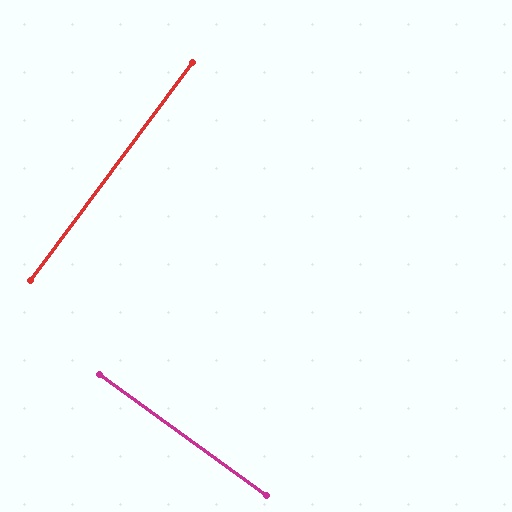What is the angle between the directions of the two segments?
Approximately 89 degrees.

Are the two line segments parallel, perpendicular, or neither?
Perpendicular — they meet at approximately 89°.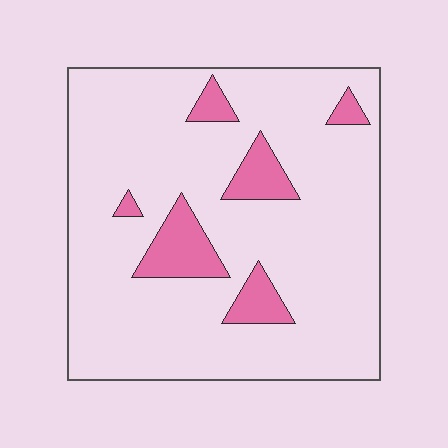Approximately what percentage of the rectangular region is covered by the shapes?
Approximately 15%.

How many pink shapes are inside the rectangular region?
6.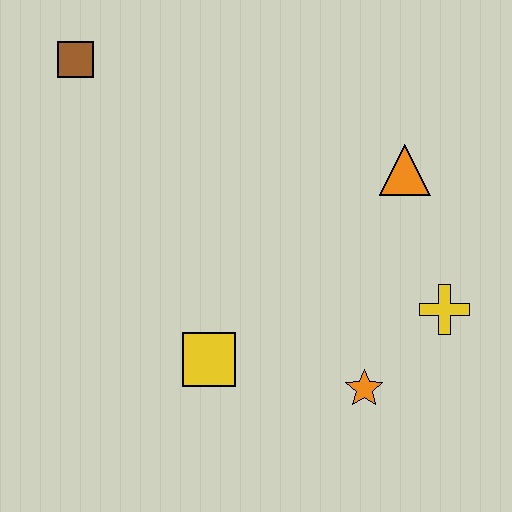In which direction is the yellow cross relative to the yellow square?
The yellow cross is to the right of the yellow square.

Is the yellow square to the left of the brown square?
No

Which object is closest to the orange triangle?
The yellow cross is closest to the orange triangle.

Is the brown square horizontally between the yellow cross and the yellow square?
No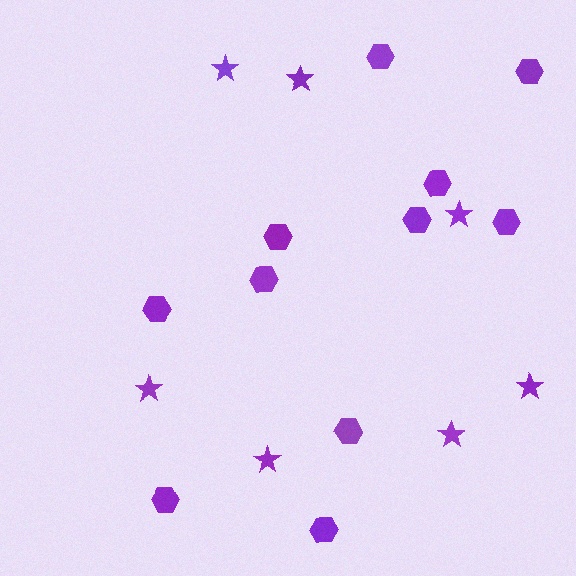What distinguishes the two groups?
There are 2 groups: one group of stars (7) and one group of hexagons (11).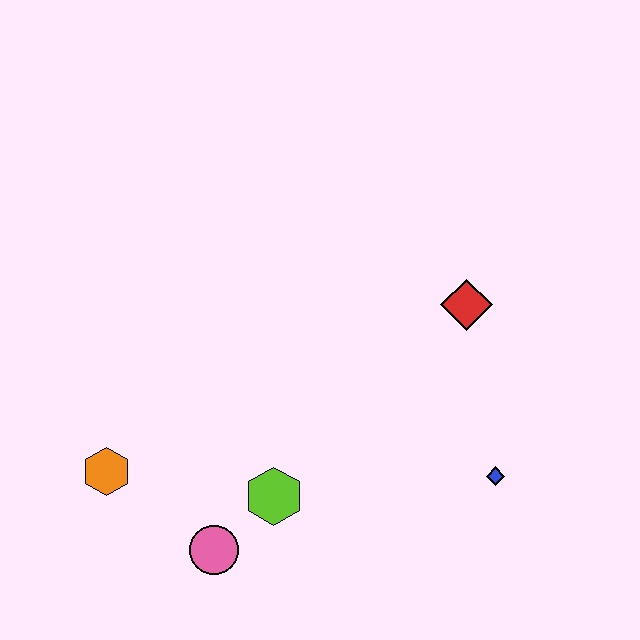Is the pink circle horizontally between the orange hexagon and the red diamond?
Yes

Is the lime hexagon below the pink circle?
No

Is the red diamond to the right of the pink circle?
Yes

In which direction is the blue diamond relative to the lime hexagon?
The blue diamond is to the right of the lime hexagon.